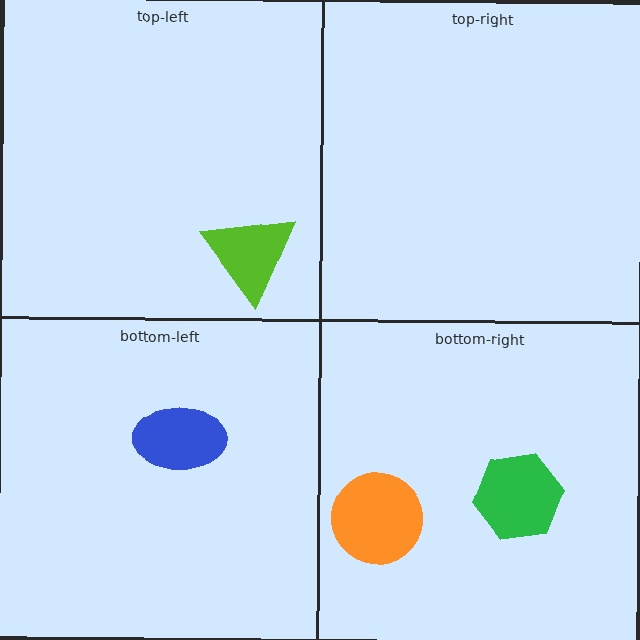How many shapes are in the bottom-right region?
2.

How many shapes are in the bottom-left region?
1.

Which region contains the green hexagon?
The bottom-right region.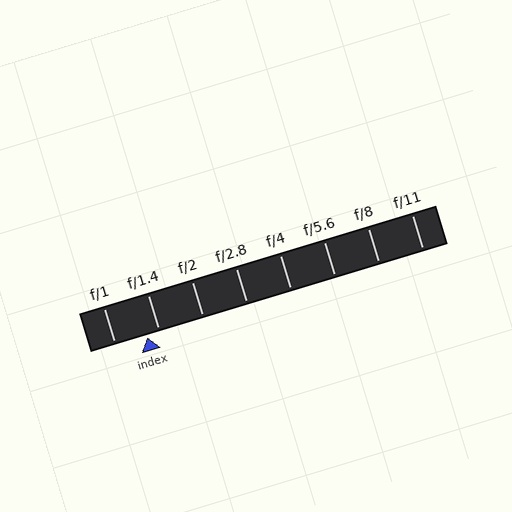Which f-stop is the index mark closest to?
The index mark is closest to f/1.4.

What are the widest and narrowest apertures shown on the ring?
The widest aperture shown is f/1 and the narrowest is f/11.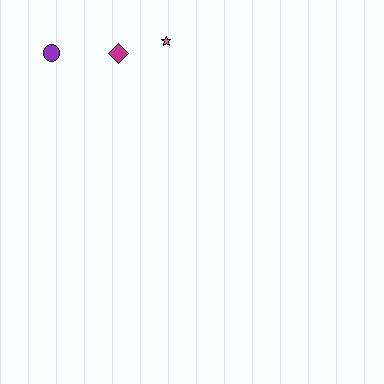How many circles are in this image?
There is 1 circle.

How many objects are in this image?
There are 3 objects.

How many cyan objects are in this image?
There are no cyan objects.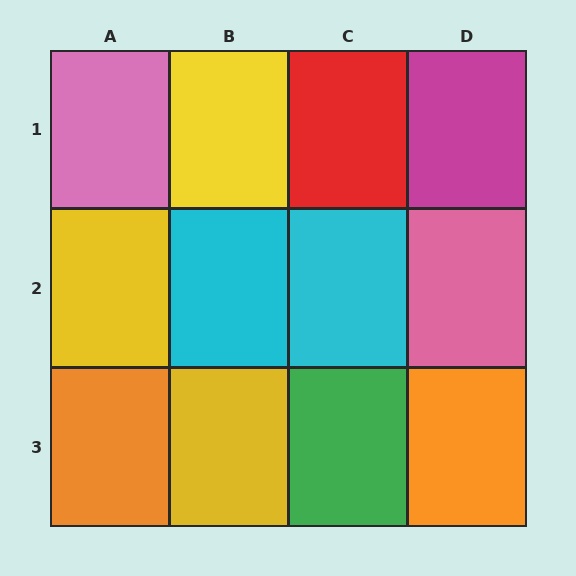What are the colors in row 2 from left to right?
Yellow, cyan, cyan, pink.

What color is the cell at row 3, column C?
Green.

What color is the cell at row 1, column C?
Red.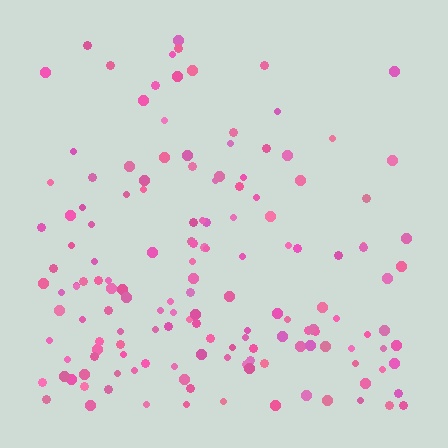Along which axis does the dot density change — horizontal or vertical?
Vertical.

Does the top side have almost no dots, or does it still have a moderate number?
Still a moderate number, just noticeably fewer than the bottom.